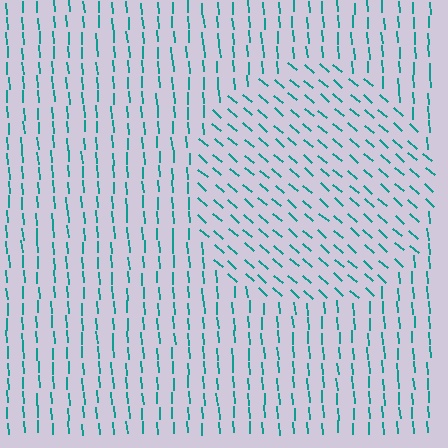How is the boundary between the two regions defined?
The boundary is defined purely by a change in line orientation (approximately 45 degrees difference). All lines are the same color and thickness.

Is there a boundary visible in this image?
Yes, there is a texture boundary formed by a change in line orientation.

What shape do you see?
I see a circle.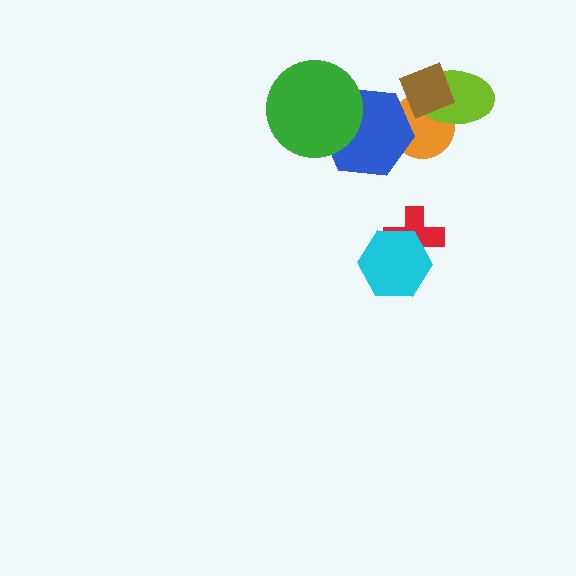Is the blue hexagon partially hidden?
Yes, it is partially covered by another shape.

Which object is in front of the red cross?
The cyan hexagon is in front of the red cross.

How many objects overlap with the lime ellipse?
2 objects overlap with the lime ellipse.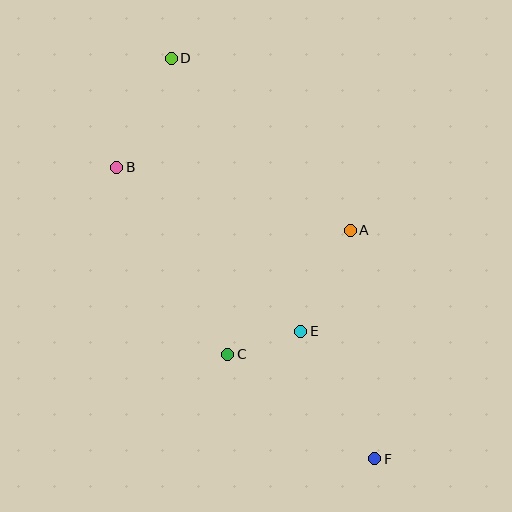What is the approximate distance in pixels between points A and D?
The distance between A and D is approximately 248 pixels.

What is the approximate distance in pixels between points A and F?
The distance between A and F is approximately 229 pixels.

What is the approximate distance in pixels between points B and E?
The distance between B and E is approximately 246 pixels.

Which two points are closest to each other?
Points C and E are closest to each other.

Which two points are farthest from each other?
Points D and F are farthest from each other.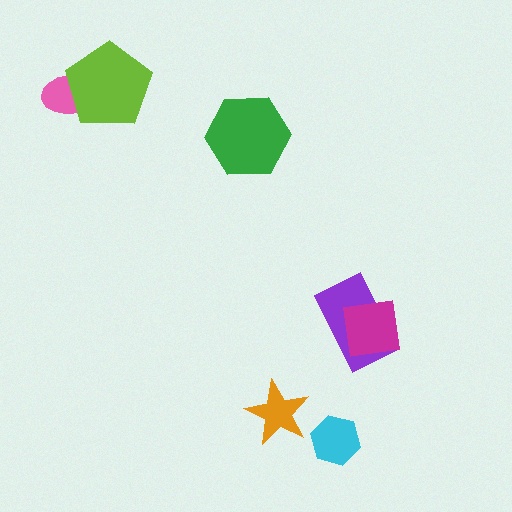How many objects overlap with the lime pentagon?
1 object overlaps with the lime pentagon.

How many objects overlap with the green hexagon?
0 objects overlap with the green hexagon.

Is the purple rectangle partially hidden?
Yes, it is partially covered by another shape.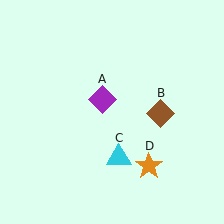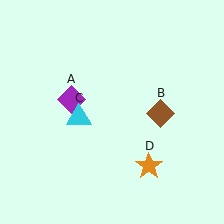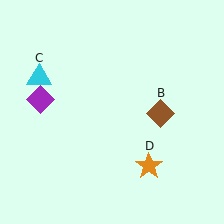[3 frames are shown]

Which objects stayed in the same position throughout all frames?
Brown diamond (object B) and orange star (object D) remained stationary.